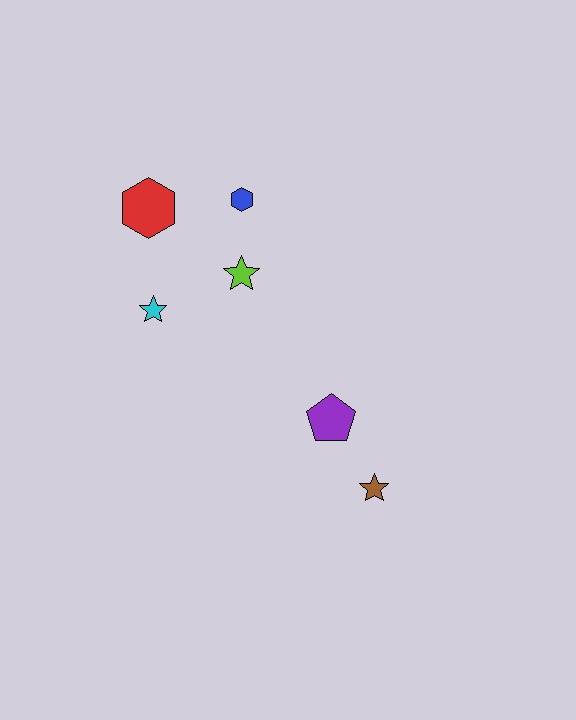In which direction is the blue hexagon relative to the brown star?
The blue hexagon is above the brown star.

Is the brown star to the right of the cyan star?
Yes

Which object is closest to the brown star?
The purple pentagon is closest to the brown star.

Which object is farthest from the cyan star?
The brown star is farthest from the cyan star.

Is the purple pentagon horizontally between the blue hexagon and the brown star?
Yes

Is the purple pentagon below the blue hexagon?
Yes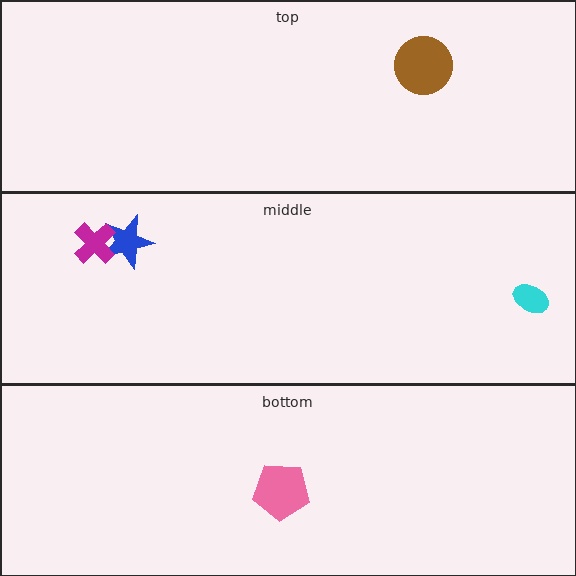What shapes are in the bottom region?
The pink pentagon.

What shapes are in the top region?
The brown circle.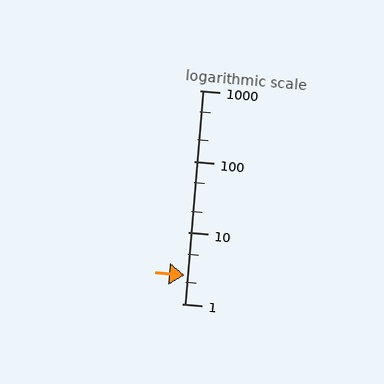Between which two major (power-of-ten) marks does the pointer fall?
The pointer is between 1 and 10.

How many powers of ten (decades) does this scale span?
The scale spans 3 decades, from 1 to 1000.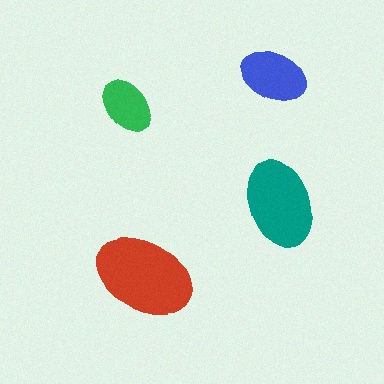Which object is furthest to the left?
The green ellipse is leftmost.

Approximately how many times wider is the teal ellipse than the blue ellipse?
About 1.5 times wider.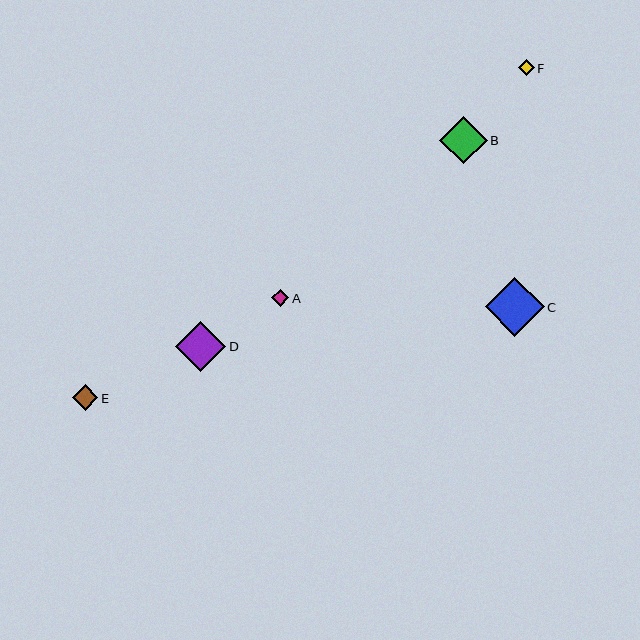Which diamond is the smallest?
Diamond F is the smallest with a size of approximately 16 pixels.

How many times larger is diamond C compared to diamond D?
Diamond C is approximately 1.2 times the size of diamond D.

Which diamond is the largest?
Diamond C is the largest with a size of approximately 58 pixels.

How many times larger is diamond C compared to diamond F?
Diamond C is approximately 3.7 times the size of diamond F.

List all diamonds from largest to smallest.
From largest to smallest: C, D, B, E, A, F.